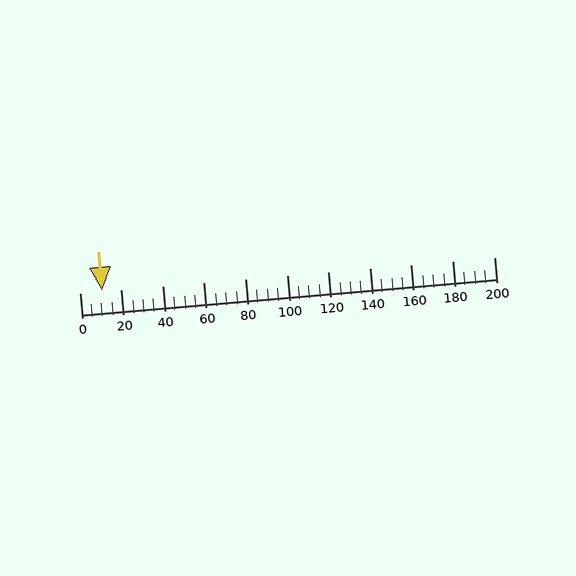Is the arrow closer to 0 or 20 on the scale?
The arrow is closer to 20.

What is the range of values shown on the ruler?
The ruler shows values from 0 to 200.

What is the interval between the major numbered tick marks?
The major tick marks are spaced 20 units apart.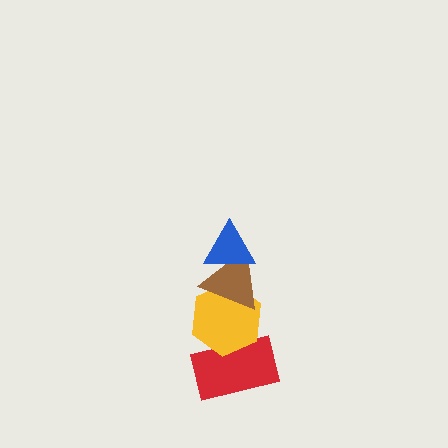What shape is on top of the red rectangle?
The yellow hexagon is on top of the red rectangle.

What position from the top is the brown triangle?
The brown triangle is 2nd from the top.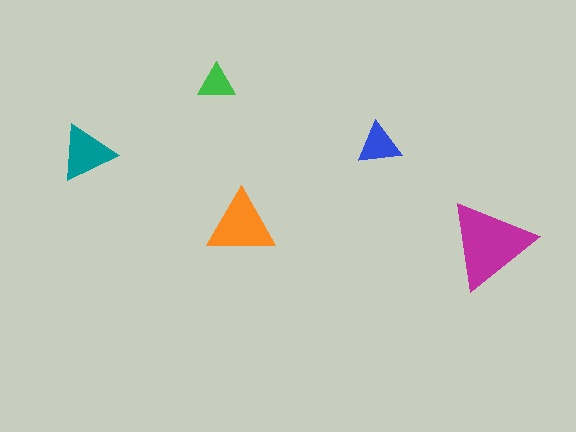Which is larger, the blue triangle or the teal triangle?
The teal one.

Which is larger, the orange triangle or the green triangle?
The orange one.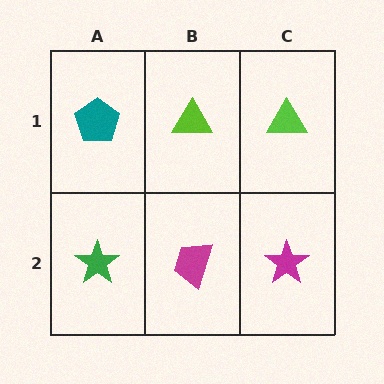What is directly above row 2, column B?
A lime triangle.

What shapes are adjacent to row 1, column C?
A magenta star (row 2, column C), a lime triangle (row 1, column B).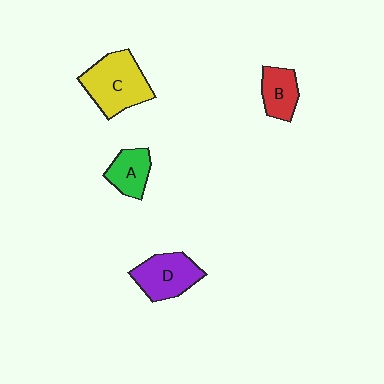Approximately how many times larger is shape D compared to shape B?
Approximately 1.4 times.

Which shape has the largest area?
Shape C (yellow).